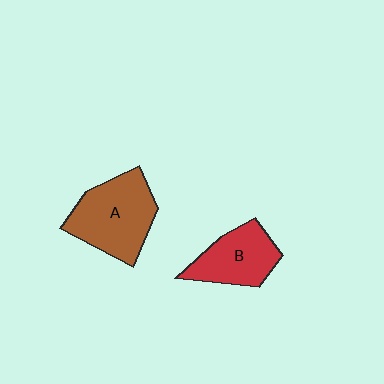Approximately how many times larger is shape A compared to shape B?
Approximately 1.4 times.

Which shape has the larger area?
Shape A (brown).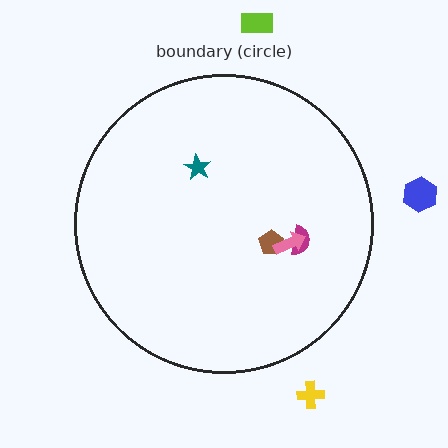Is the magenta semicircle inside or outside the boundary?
Inside.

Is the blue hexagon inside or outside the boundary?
Outside.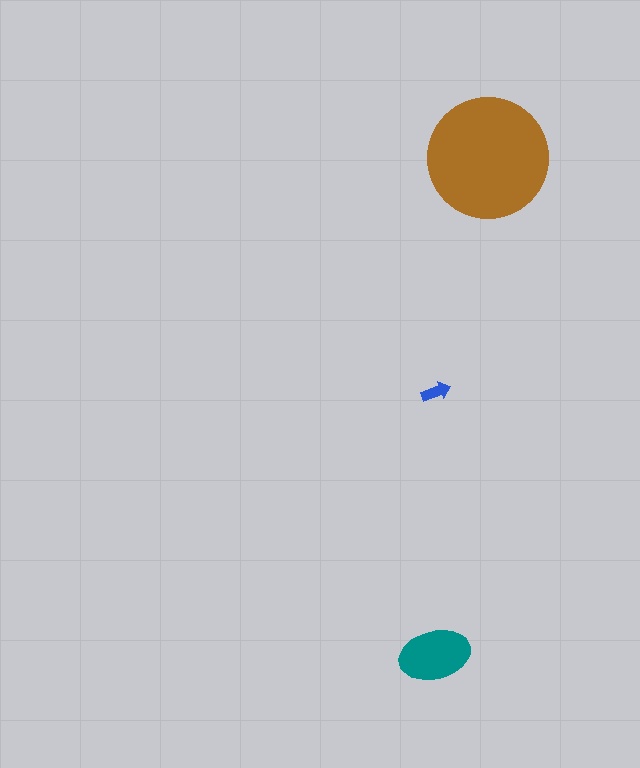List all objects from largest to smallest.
The brown circle, the teal ellipse, the blue arrow.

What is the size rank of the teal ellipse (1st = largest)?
2nd.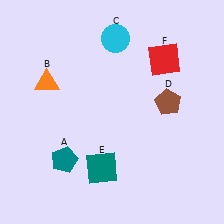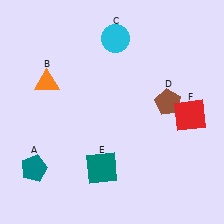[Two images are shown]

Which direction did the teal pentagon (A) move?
The teal pentagon (A) moved left.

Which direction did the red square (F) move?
The red square (F) moved down.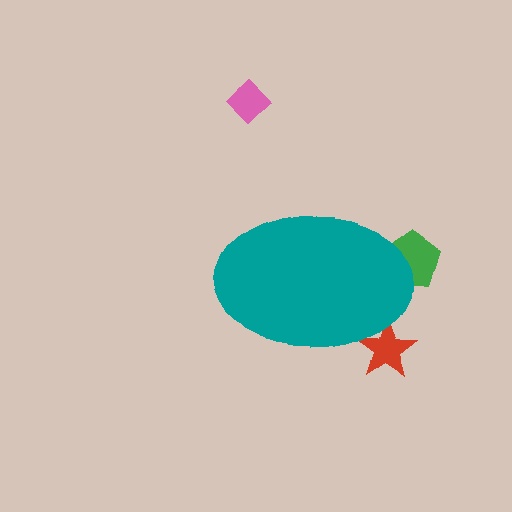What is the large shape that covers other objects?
A teal ellipse.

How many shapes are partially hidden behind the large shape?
2 shapes are partially hidden.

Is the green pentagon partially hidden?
Yes, the green pentagon is partially hidden behind the teal ellipse.